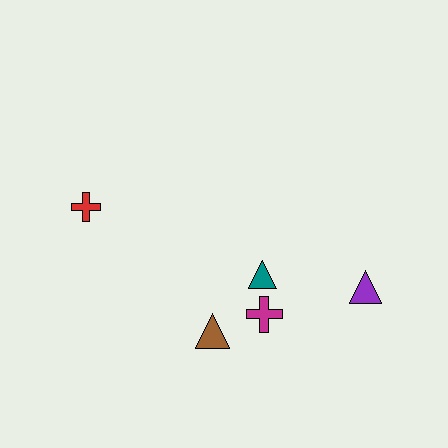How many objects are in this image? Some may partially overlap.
There are 5 objects.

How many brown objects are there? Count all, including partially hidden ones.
There is 1 brown object.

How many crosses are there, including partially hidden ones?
There are 2 crosses.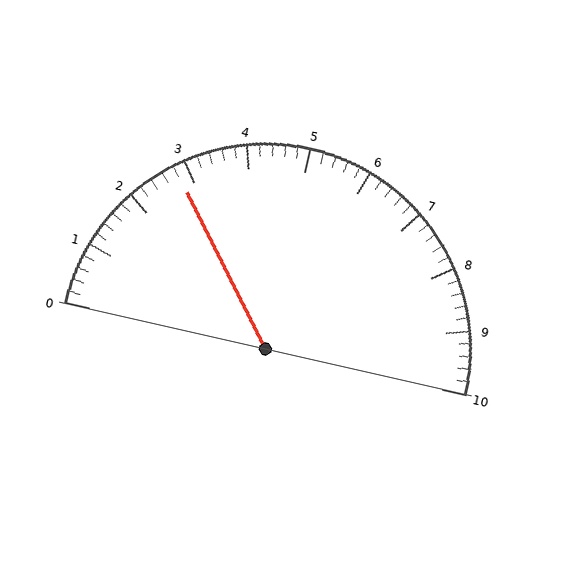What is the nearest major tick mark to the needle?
The nearest major tick mark is 3.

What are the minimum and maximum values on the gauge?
The gauge ranges from 0 to 10.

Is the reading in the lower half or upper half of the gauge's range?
The reading is in the lower half of the range (0 to 10).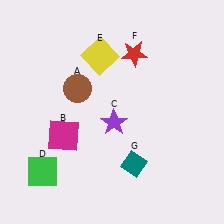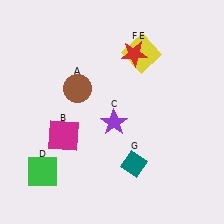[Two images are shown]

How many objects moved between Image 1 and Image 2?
1 object moved between the two images.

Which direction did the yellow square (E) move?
The yellow square (E) moved right.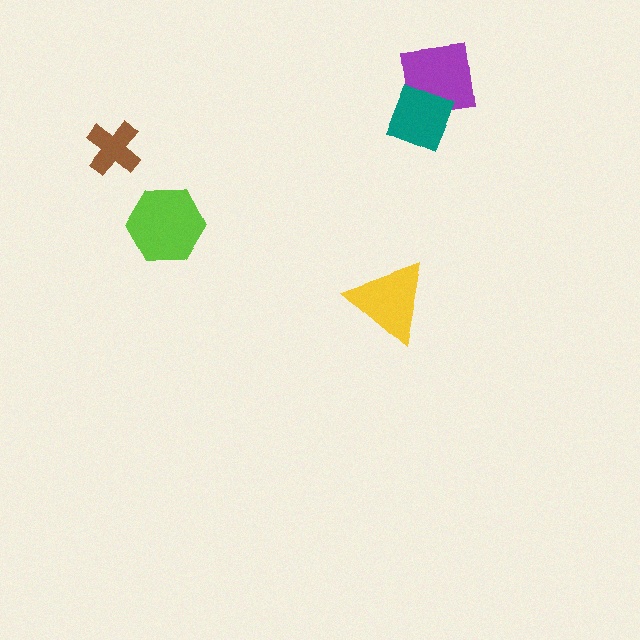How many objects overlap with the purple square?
1 object overlaps with the purple square.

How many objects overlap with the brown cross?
0 objects overlap with the brown cross.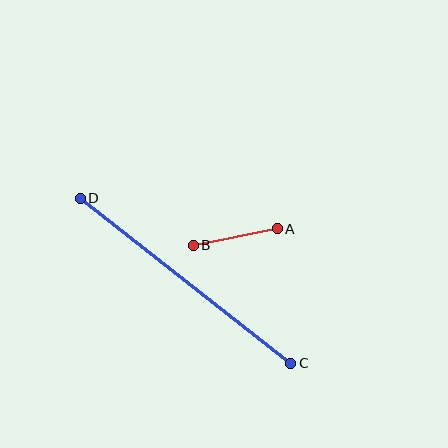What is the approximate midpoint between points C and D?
The midpoint is at approximately (185, 281) pixels.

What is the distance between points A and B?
The distance is approximately 86 pixels.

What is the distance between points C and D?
The distance is approximately 268 pixels.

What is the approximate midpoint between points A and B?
The midpoint is at approximately (235, 237) pixels.